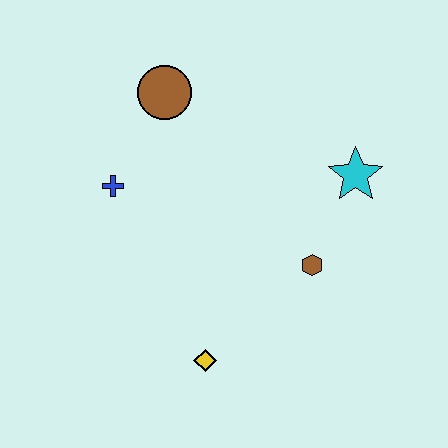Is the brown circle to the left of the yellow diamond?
Yes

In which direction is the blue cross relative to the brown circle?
The blue cross is below the brown circle.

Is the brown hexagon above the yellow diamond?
Yes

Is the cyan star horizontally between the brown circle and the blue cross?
No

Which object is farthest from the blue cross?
The cyan star is farthest from the blue cross.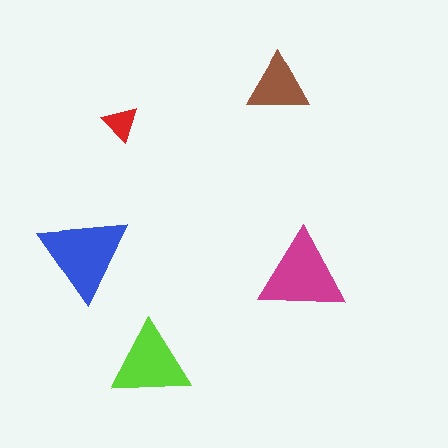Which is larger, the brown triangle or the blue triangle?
The blue one.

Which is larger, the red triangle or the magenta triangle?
The magenta one.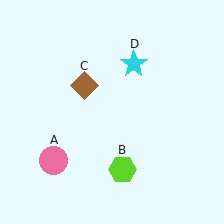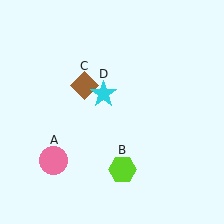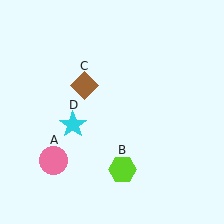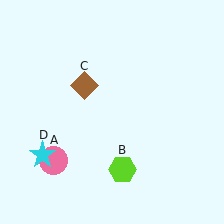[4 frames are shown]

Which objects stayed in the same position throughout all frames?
Pink circle (object A) and lime hexagon (object B) and brown diamond (object C) remained stationary.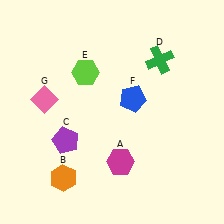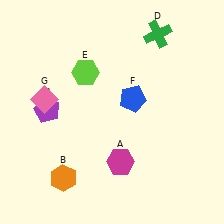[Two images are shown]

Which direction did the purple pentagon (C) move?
The purple pentagon (C) moved up.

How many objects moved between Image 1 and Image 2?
2 objects moved between the two images.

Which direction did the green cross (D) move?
The green cross (D) moved up.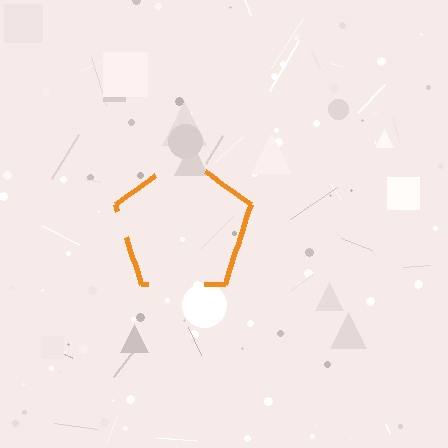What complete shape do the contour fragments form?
The contour fragments form a pentagon.